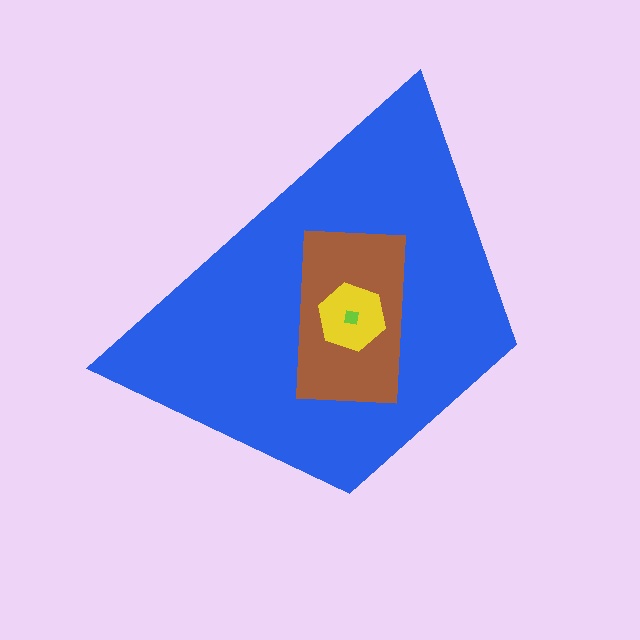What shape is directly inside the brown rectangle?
The yellow hexagon.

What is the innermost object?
The lime square.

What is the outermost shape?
The blue trapezoid.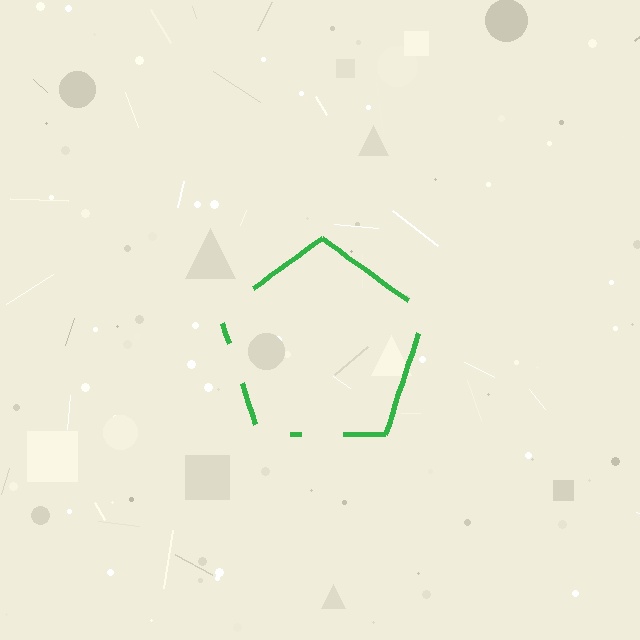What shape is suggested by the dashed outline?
The dashed outline suggests a pentagon.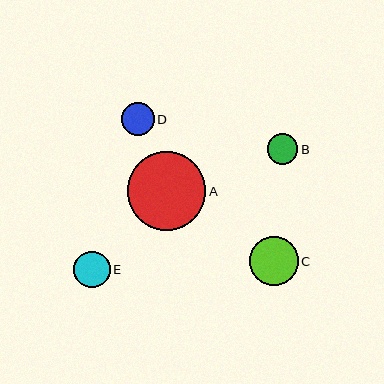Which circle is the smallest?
Circle B is the smallest with a size of approximately 31 pixels.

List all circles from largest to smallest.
From largest to smallest: A, C, E, D, B.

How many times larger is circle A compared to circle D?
Circle A is approximately 2.4 times the size of circle D.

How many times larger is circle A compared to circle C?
Circle A is approximately 1.6 times the size of circle C.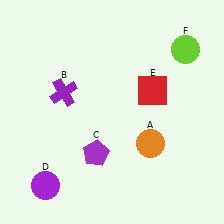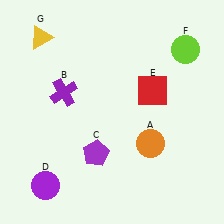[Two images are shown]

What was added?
A yellow triangle (G) was added in Image 2.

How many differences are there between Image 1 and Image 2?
There is 1 difference between the two images.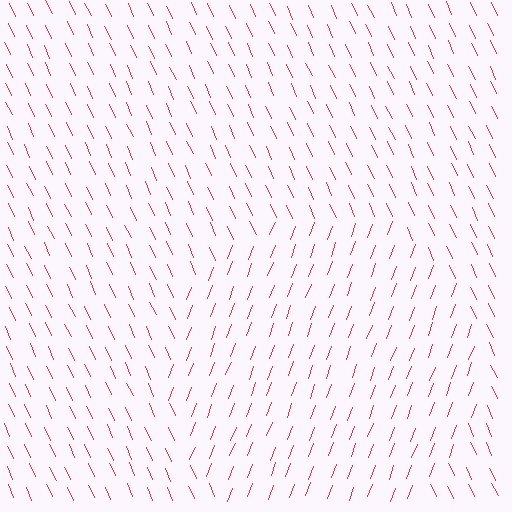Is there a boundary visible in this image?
Yes, there is a texture boundary formed by a change in line orientation.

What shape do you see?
I see a circle.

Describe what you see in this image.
The image is filled with small red line segments. A circle region in the image has lines oriented differently from the surrounding lines, creating a visible texture boundary.